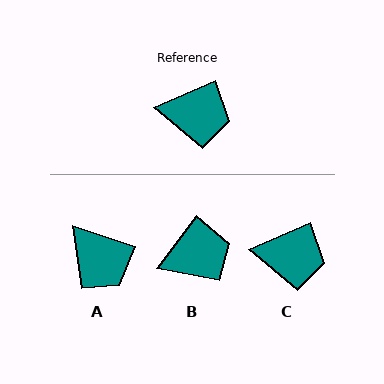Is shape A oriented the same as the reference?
No, it is off by about 41 degrees.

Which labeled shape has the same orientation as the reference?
C.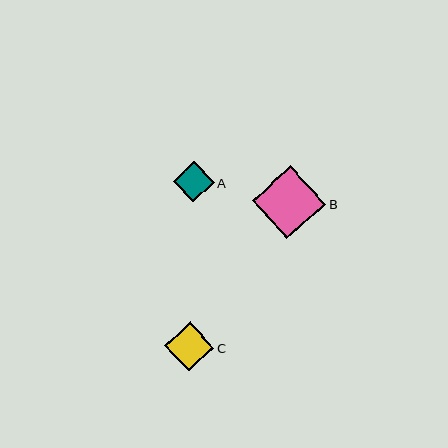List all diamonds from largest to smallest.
From largest to smallest: B, C, A.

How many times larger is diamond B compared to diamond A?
Diamond B is approximately 1.8 times the size of diamond A.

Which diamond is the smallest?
Diamond A is the smallest with a size of approximately 41 pixels.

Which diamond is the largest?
Diamond B is the largest with a size of approximately 73 pixels.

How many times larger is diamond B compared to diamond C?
Diamond B is approximately 1.5 times the size of diamond C.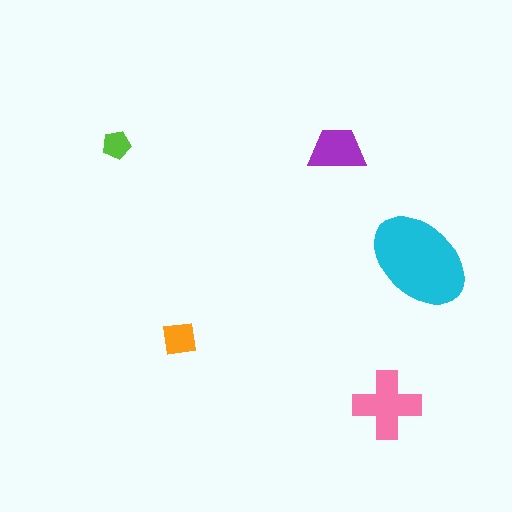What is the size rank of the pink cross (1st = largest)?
2nd.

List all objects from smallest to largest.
The lime pentagon, the orange square, the purple trapezoid, the pink cross, the cyan ellipse.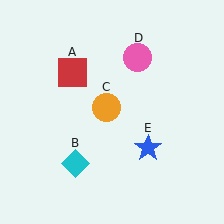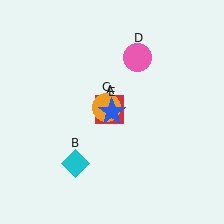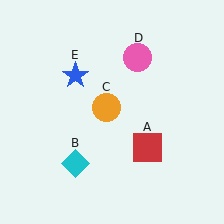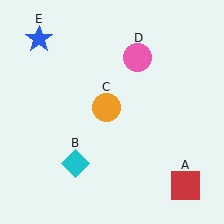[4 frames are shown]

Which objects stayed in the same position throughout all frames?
Cyan diamond (object B) and orange circle (object C) and pink circle (object D) remained stationary.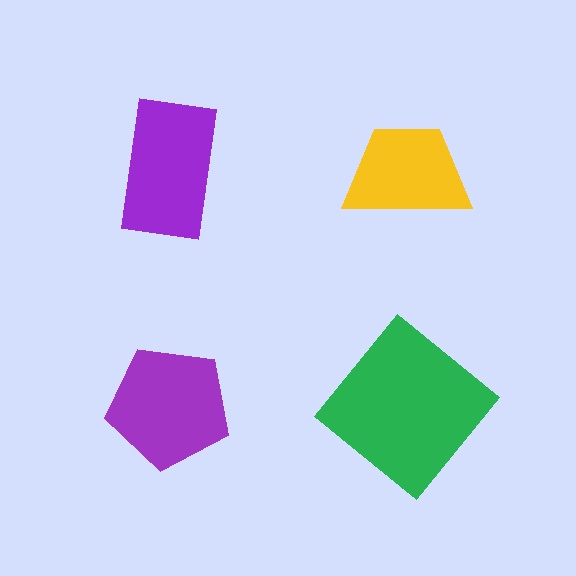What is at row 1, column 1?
A purple rectangle.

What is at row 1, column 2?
A yellow trapezoid.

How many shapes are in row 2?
2 shapes.